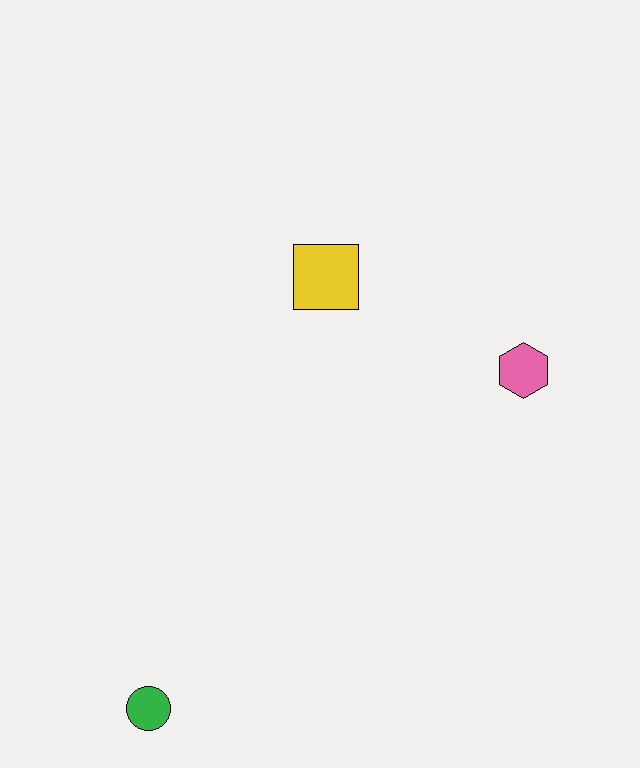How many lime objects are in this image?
There are no lime objects.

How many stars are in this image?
There are no stars.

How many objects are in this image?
There are 3 objects.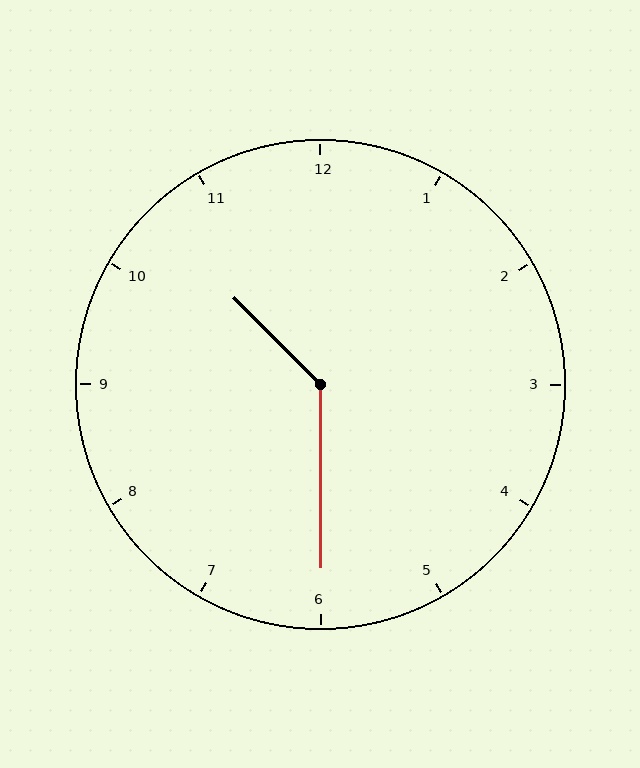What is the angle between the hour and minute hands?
Approximately 135 degrees.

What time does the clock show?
10:30.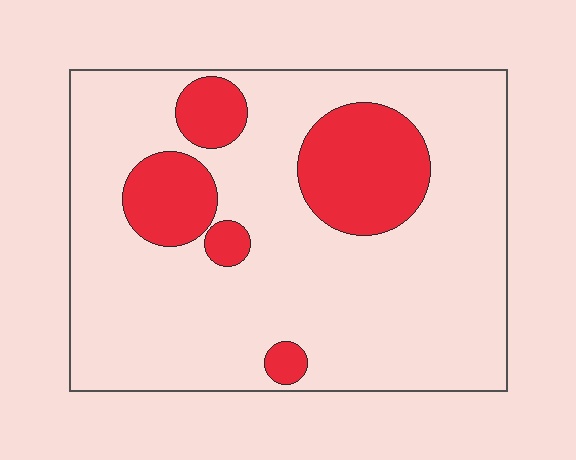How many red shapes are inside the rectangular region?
5.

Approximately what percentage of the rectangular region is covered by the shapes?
Approximately 20%.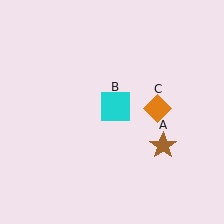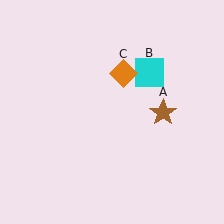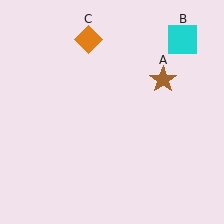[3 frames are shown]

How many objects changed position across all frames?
3 objects changed position: brown star (object A), cyan square (object B), orange diamond (object C).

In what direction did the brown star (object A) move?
The brown star (object A) moved up.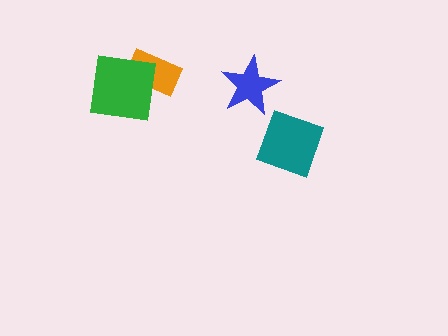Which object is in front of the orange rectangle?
The green square is in front of the orange rectangle.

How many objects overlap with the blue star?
0 objects overlap with the blue star.